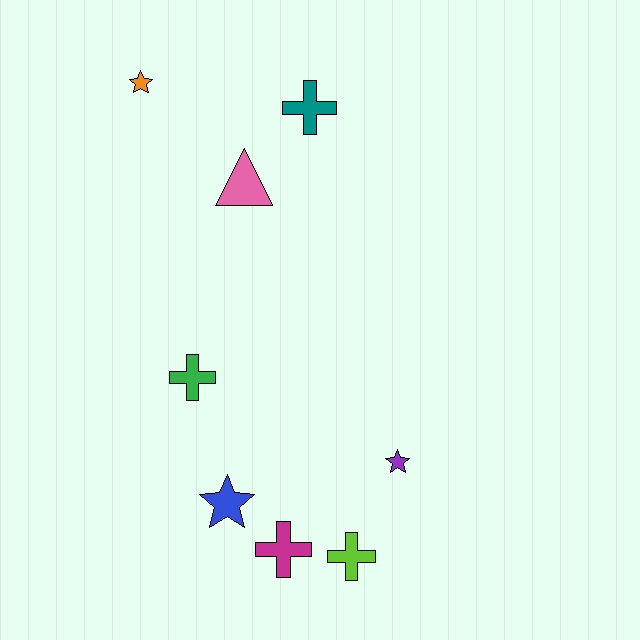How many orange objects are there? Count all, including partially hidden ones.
There is 1 orange object.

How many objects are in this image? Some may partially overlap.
There are 8 objects.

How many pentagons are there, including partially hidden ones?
There are no pentagons.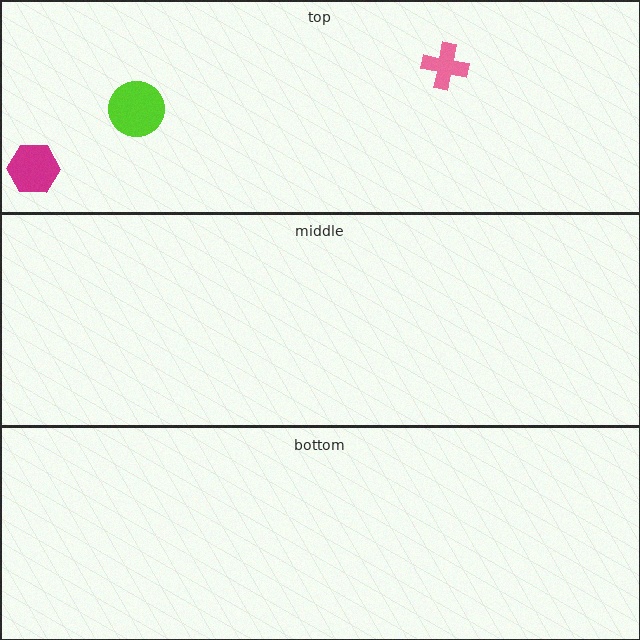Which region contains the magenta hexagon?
The top region.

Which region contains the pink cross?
The top region.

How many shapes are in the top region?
3.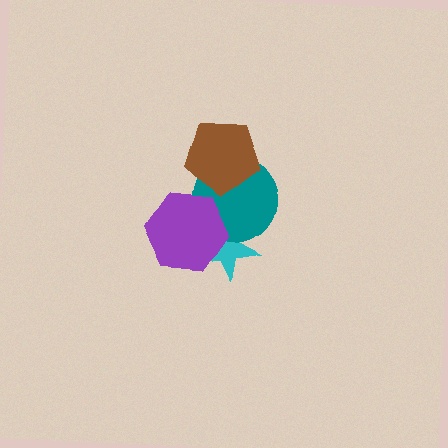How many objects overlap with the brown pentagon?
1 object overlaps with the brown pentagon.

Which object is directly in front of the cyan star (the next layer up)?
The teal circle is directly in front of the cyan star.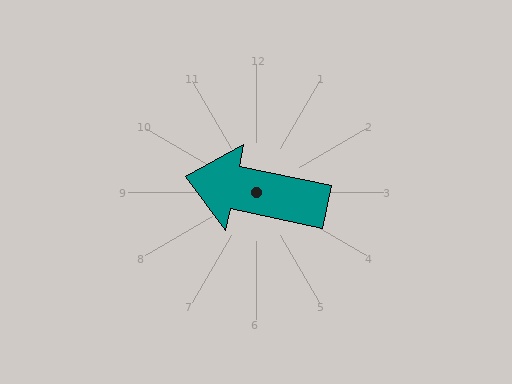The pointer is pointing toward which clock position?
Roughly 9 o'clock.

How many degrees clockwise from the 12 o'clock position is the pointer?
Approximately 282 degrees.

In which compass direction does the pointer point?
West.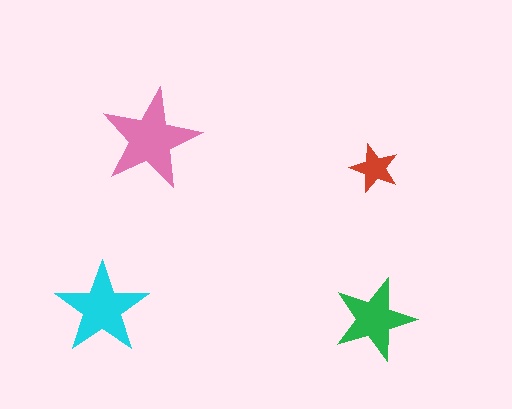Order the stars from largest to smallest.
the pink one, the cyan one, the green one, the red one.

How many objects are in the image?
There are 4 objects in the image.